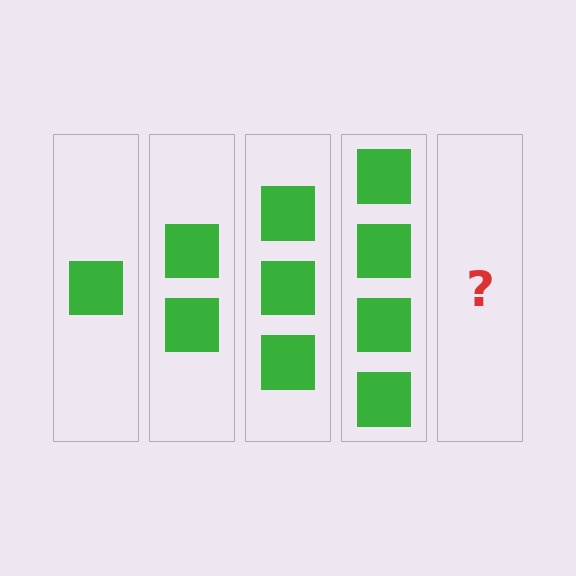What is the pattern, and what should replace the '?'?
The pattern is that each step adds one more square. The '?' should be 5 squares.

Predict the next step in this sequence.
The next step is 5 squares.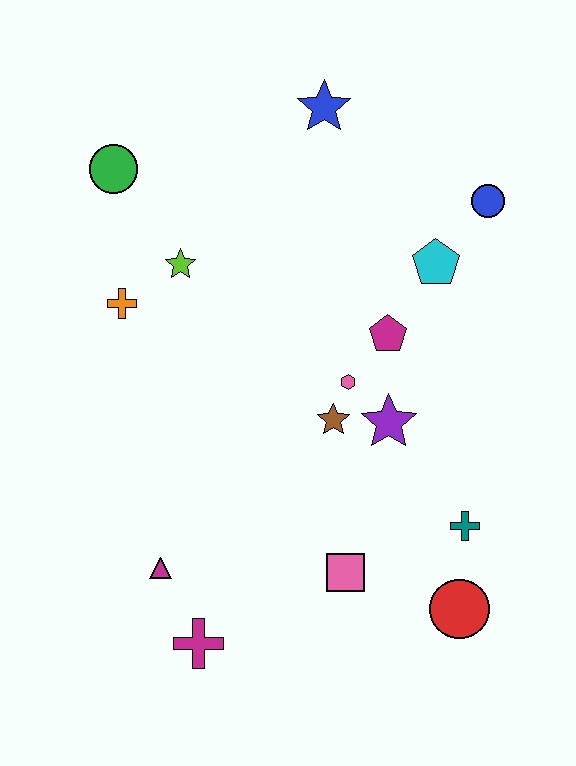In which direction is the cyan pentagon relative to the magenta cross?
The cyan pentagon is above the magenta cross.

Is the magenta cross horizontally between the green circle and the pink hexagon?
Yes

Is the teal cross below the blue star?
Yes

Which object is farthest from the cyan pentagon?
The magenta cross is farthest from the cyan pentagon.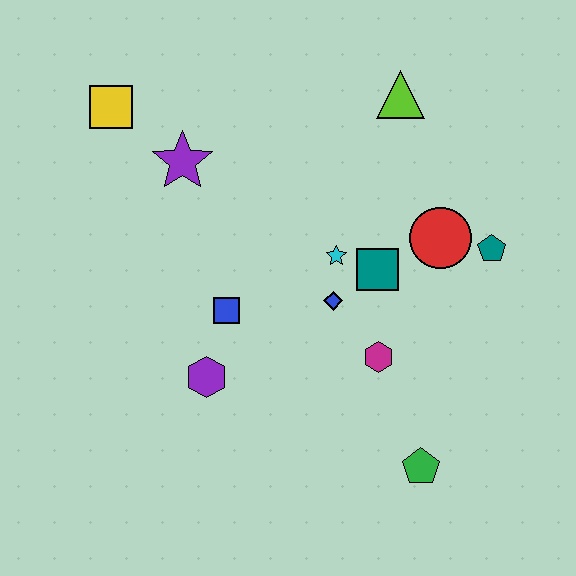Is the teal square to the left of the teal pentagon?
Yes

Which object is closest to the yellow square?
The purple star is closest to the yellow square.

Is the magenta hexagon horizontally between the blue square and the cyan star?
No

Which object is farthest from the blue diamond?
The yellow square is farthest from the blue diamond.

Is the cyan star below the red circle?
Yes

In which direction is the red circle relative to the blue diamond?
The red circle is to the right of the blue diamond.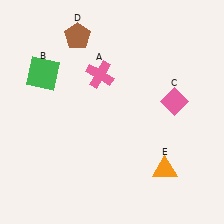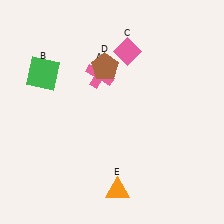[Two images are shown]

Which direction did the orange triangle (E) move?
The orange triangle (E) moved left.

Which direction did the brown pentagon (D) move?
The brown pentagon (D) moved down.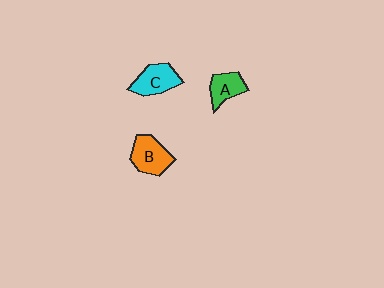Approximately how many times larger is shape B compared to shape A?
Approximately 1.4 times.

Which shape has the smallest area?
Shape A (green).